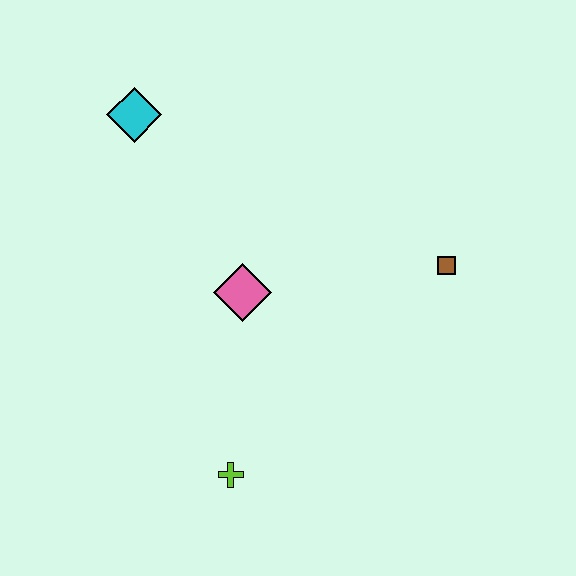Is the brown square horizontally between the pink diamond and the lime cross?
No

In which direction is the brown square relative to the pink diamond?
The brown square is to the right of the pink diamond.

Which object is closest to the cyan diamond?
The pink diamond is closest to the cyan diamond.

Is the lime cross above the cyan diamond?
No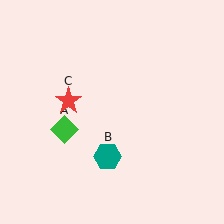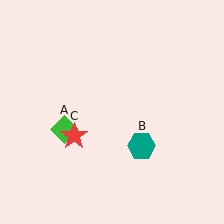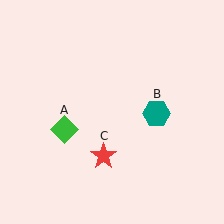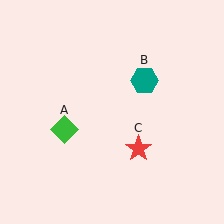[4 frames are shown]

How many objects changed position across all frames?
2 objects changed position: teal hexagon (object B), red star (object C).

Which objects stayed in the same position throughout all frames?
Green diamond (object A) remained stationary.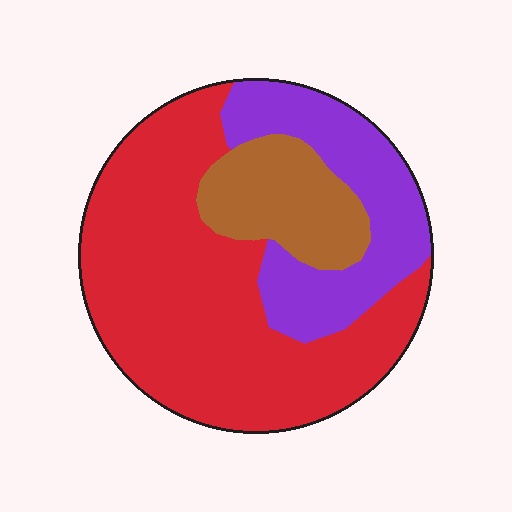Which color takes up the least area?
Brown, at roughly 15%.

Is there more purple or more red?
Red.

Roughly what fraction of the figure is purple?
Purple takes up between a sixth and a third of the figure.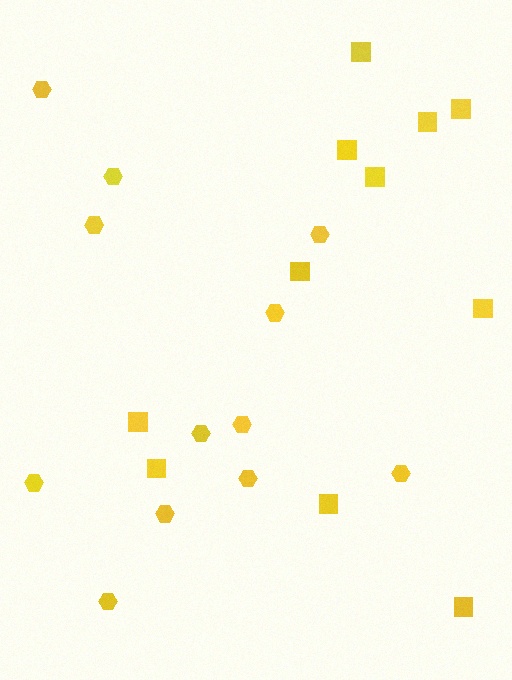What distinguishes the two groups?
There are 2 groups: one group of hexagons (12) and one group of squares (11).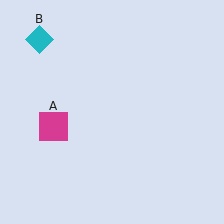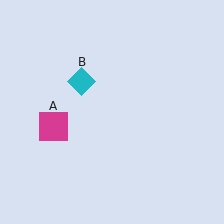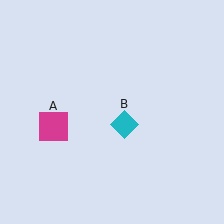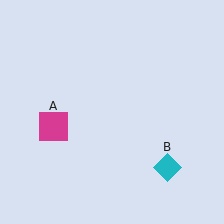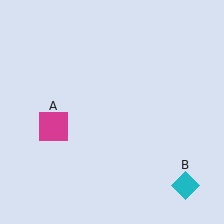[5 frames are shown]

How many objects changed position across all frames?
1 object changed position: cyan diamond (object B).